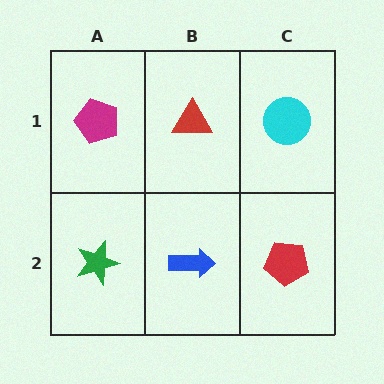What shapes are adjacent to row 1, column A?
A green star (row 2, column A), a red triangle (row 1, column B).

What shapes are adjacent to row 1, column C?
A red pentagon (row 2, column C), a red triangle (row 1, column B).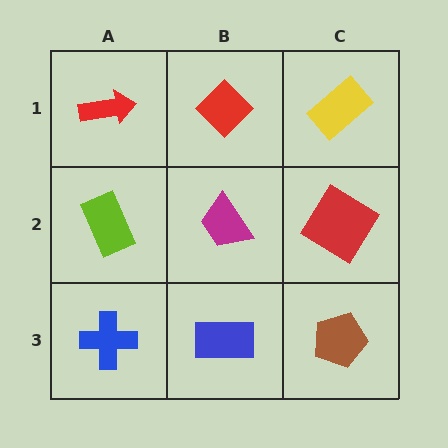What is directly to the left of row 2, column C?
A magenta trapezoid.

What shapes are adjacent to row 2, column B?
A red diamond (row 1, column B), a blue rectangle (row 3, column B), a lime rectangle (row 2, column A), a red diamond (row 2, column C).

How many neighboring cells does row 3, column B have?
3.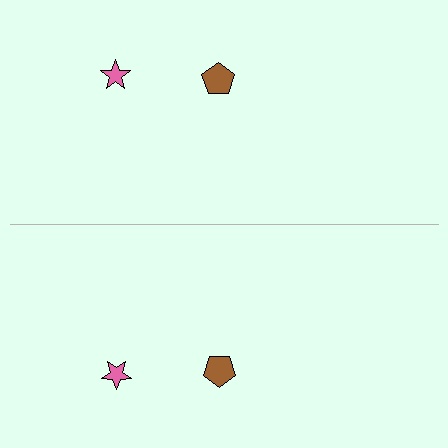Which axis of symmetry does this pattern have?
The pattern has a horizontal axis of symmetry running through the center of the image.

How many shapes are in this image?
There are 4 shapes in this image.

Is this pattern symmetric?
Yes, this pattern has bilateral (reflection) symmetry.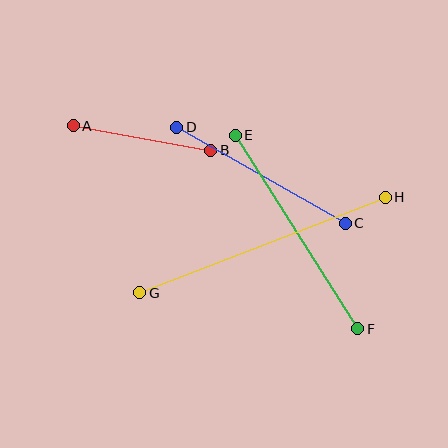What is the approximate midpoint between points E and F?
The midpoint is at approximately (297, 232) pixels.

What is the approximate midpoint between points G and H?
The midpoint is at approximately (262, 245) pixels.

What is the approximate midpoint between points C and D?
The midpoint is at approximately (261, 175) pixels.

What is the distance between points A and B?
The distance is approximately 139 pixels.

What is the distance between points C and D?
The distance is approximately 194 pixels.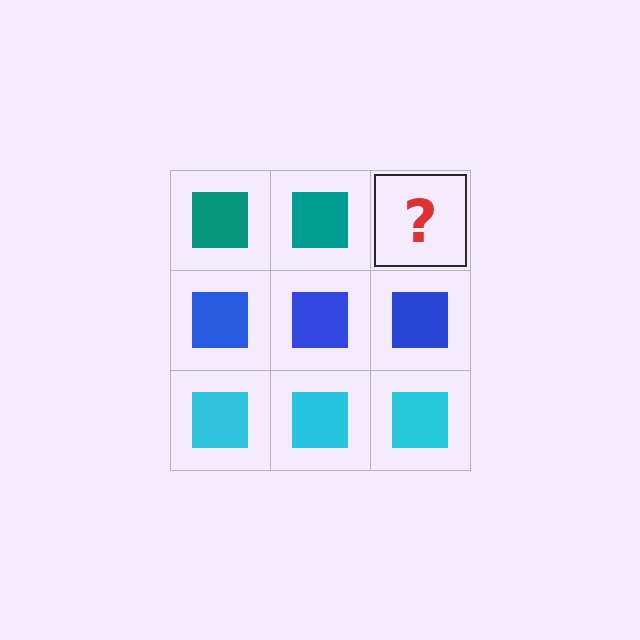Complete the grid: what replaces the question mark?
The question mark should be replaced with a teal square.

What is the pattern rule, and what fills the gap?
The rule is that each row has a consistent color. The gap should be filled with a teal square.